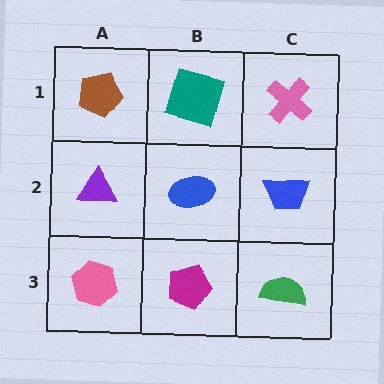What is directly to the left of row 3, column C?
A magenta pentagon.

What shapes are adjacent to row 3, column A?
A purple triangle (row 2, column A), a magenta pentagon (row 3, column B).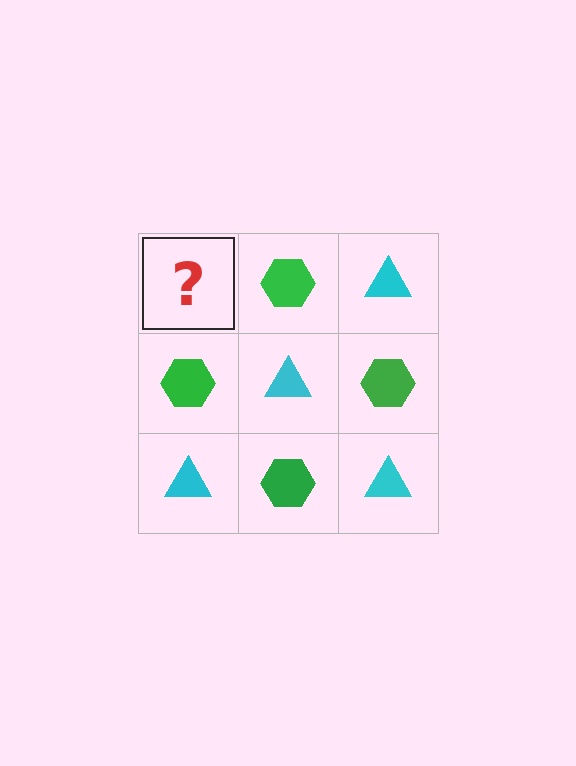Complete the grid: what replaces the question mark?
The question mark should be replaced with a cyan triangle.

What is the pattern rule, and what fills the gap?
The rule is that it alternates cyan triangle and green hexagon in a checkerboard pattern. The gap should be filled with a cyan triangle.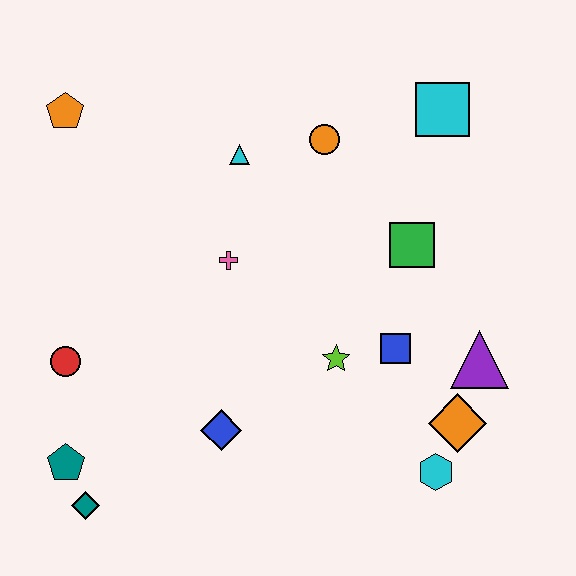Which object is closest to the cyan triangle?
The orange circle is closest to the cyan triangle.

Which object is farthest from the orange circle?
The teal diamond is farthest from the orange circle.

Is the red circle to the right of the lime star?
No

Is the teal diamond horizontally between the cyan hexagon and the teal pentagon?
Yes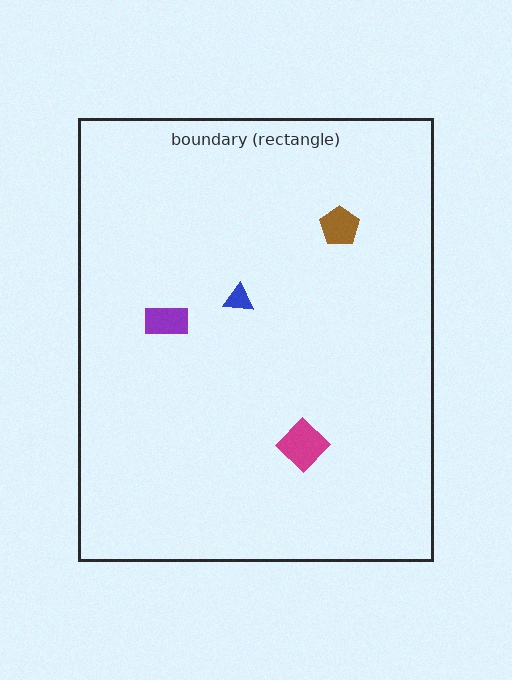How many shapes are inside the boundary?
4 inside, 0 outside.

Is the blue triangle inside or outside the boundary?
Inside.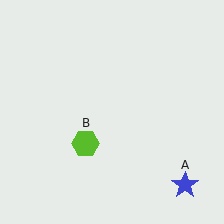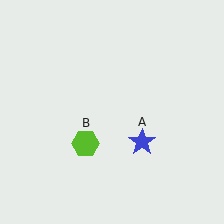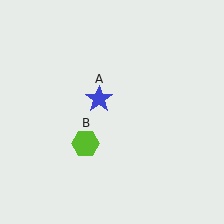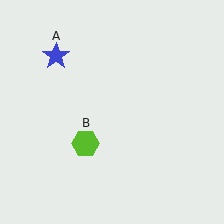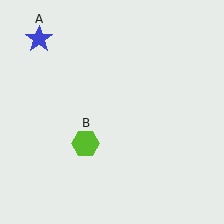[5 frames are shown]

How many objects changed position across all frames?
1 object changed position: blue star (object A).